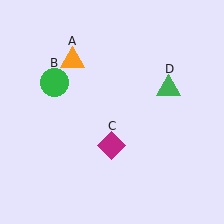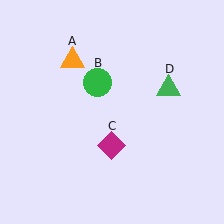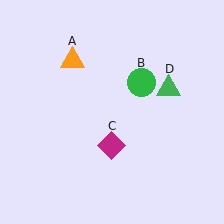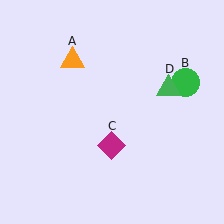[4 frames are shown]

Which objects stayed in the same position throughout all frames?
Orange triangle (object A) and magenta diamond (object C) and green triangle (object D) remained stationary.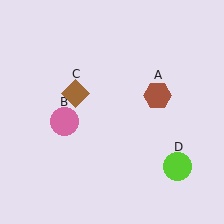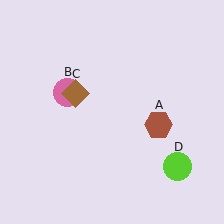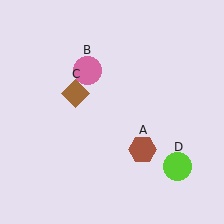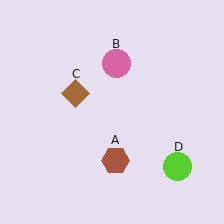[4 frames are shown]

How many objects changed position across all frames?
2 objects changed position: brown hexagon (object A), pink circle (object B).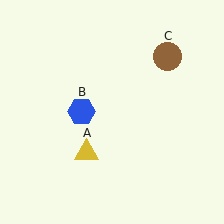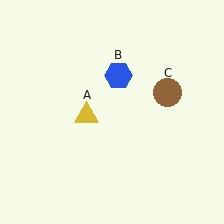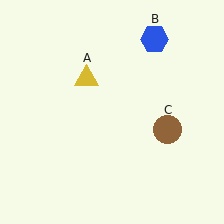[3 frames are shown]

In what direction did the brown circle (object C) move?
The brown circle (object C) moved down.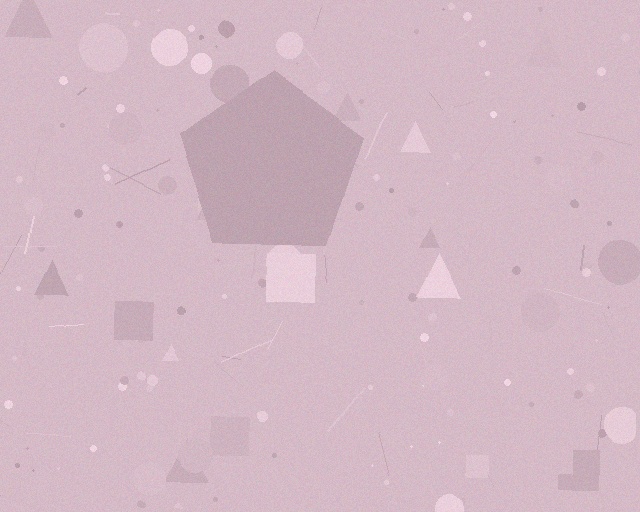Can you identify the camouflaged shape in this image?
The camouflaged shape is a pentagon.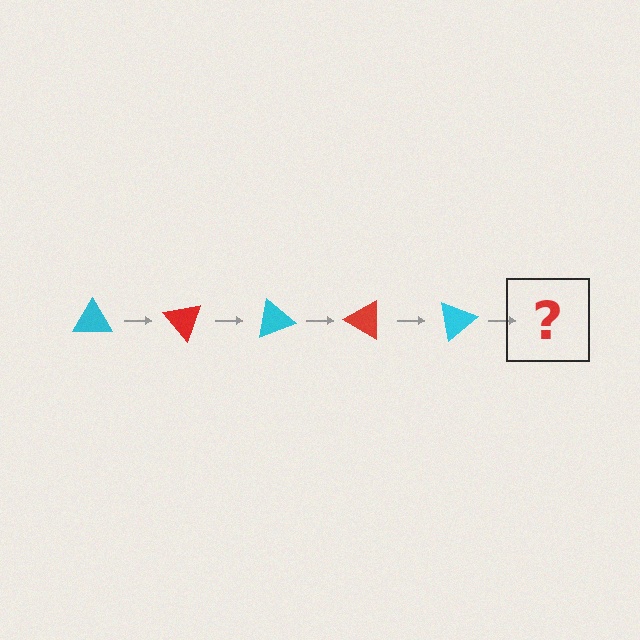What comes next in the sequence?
The next element should be a red triangle, rotated 250 degrees from the start.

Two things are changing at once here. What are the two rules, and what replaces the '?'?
The two rules are that it rotates 50 degrees each step and the color cycles through cyan and red. The '?' should be a red triangle, rotated 250 degrees from the start.